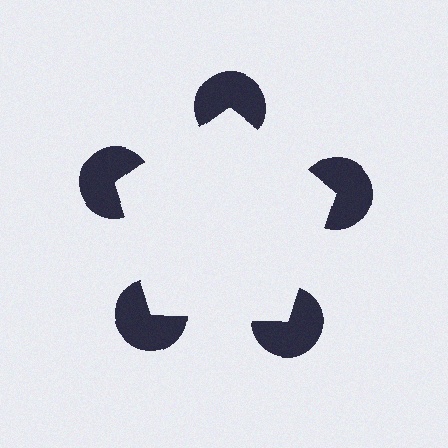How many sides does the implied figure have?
5 sides.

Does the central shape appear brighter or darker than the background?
It typically appears slightly brighter than the background, even though no actual brightness change is drawn.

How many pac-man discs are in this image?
There are 5 — one at each vertex of the illusory pentagon.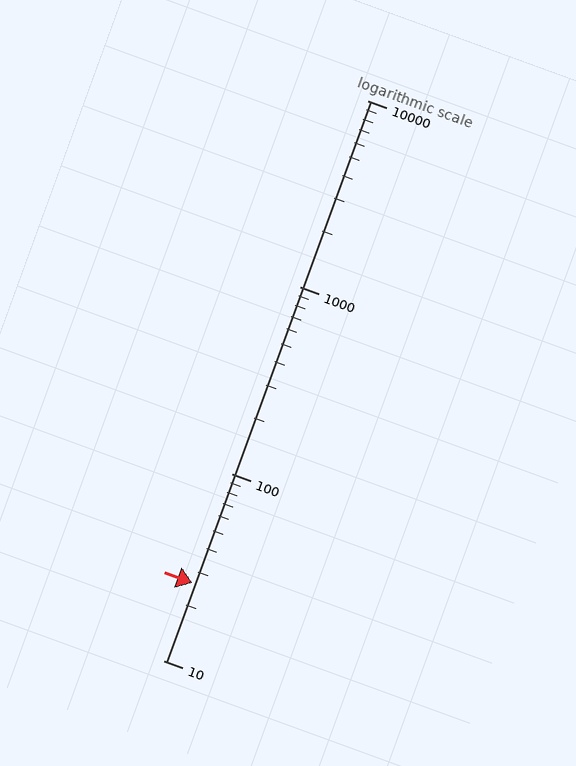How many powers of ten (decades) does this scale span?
The scale spans 3 decades, from 10 to 10000.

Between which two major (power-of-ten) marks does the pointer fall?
The pointer is between 10 and 100.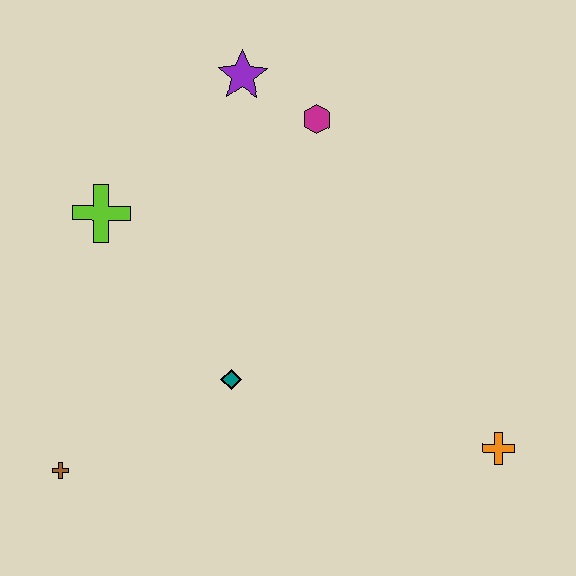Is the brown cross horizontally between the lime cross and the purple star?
No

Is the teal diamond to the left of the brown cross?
No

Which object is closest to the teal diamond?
The brown cross is closest to the teal diamond.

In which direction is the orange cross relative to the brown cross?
The orange cross is to the right of the brown cross.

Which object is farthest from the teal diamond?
The purple star is farthest from the teal diamond.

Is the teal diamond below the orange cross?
No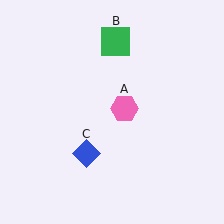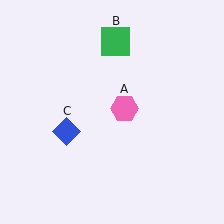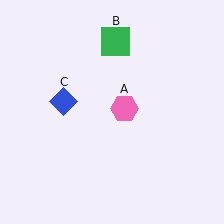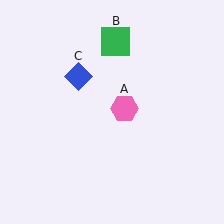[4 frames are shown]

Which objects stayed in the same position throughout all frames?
Pink hexagon (object A) and green square (object B) remained stationary.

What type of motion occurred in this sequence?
The blue diamond (object C) rotated clockwise around the center of the scene.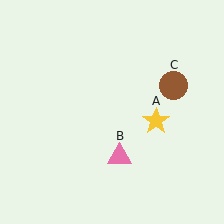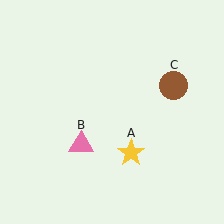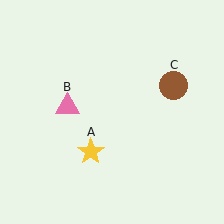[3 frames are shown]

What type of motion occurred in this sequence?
The yellow star (object A), pink triangle (object B) rotated clockwise around the center of the scene.